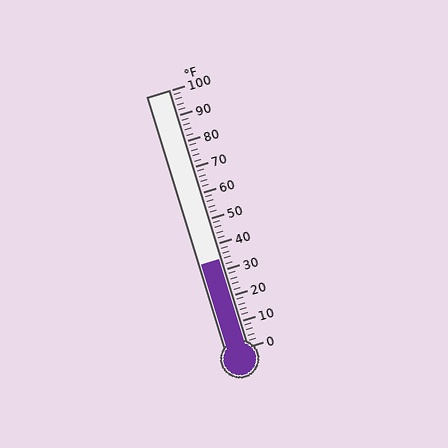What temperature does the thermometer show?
The thermometer shows approximately 34°F.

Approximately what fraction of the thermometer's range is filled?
The thermometer is filled to approximately 35% of its range.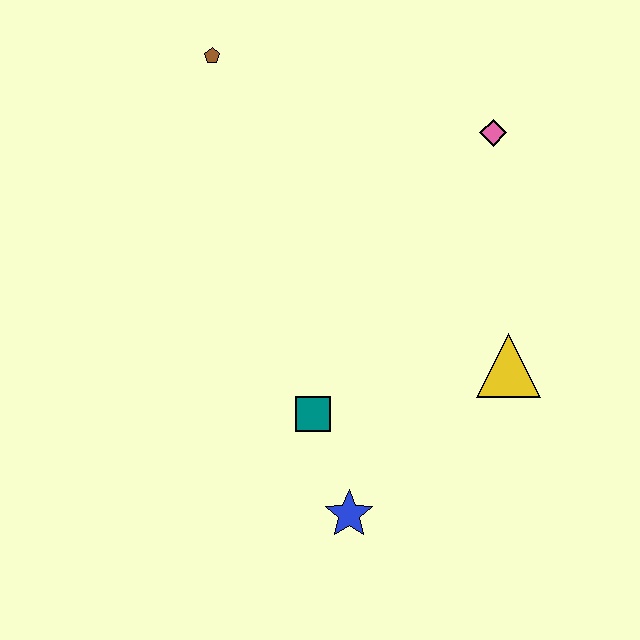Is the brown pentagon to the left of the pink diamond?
Yes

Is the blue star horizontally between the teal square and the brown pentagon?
No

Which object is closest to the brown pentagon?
The pink diamond is closest to the brown pentagon.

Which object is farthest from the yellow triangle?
The brown pentagon is farthest from the yellow triangle.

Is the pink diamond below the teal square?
No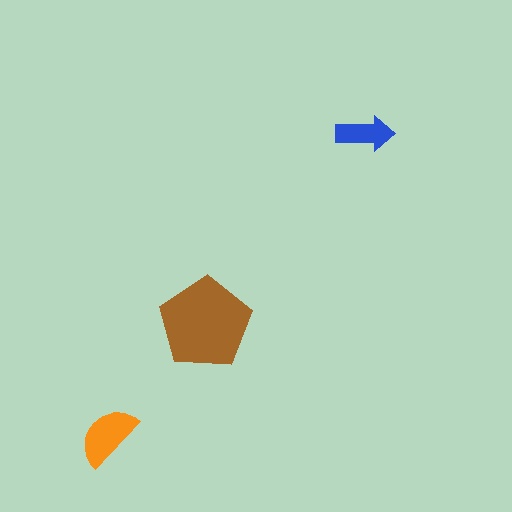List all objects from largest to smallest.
The brown pentagon, the orange semicircle, the blue arrow.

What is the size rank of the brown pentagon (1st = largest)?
1st.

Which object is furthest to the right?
The blue arrow is rightmost.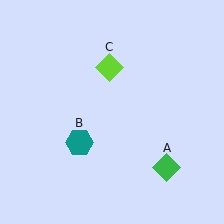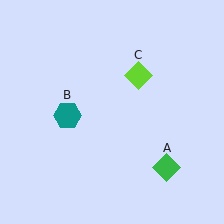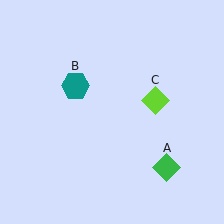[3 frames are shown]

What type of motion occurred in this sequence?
The teal hexagon (object B), lime diamond (object C) rotated clockwise around the center of the scene.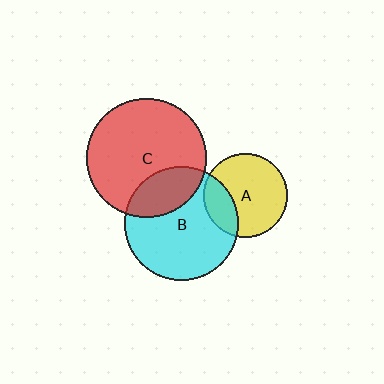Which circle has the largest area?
Circle C (red).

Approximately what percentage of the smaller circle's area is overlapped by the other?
Approximately 25%.